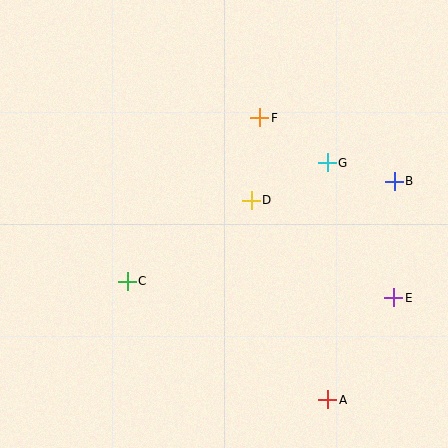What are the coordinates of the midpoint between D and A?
The midpoint between D and A is at (290, 300).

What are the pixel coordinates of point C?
Point C is at (127, 281).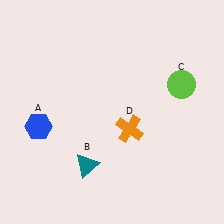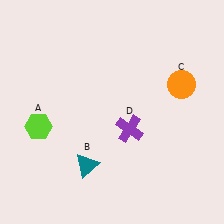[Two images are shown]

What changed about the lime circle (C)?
In Image 1, C is lime. In Image 2, it changed to orange.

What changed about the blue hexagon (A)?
In Image 1, A is blue. In Image 2, it changed to lime.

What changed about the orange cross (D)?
In Image 1, D is orange. In Image 2, it changed to purple.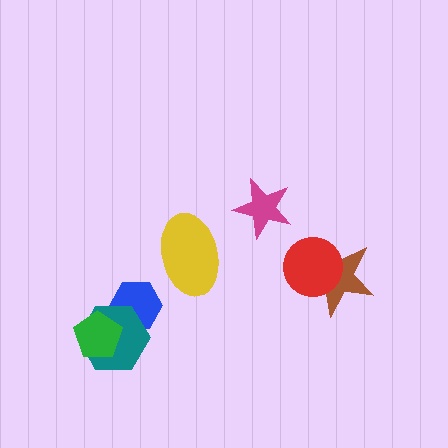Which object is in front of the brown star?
The red circle is in front of the brown star.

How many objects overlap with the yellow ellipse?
0 objects overlap with the yellow ellipse.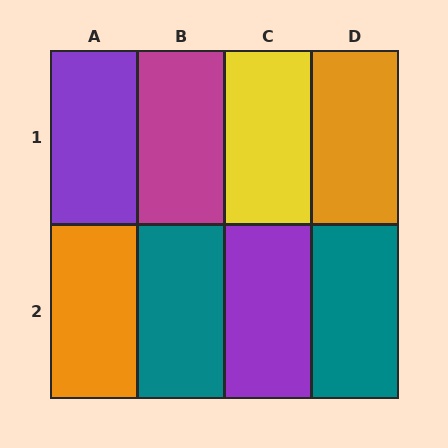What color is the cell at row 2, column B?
Teal.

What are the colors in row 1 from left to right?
Purple, magenta, yellow, orange.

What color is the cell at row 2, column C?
Purple.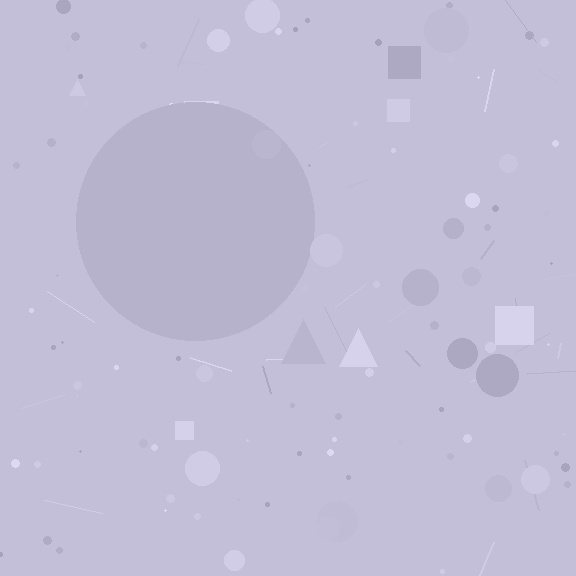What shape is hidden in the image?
A circle is hidden in the image.